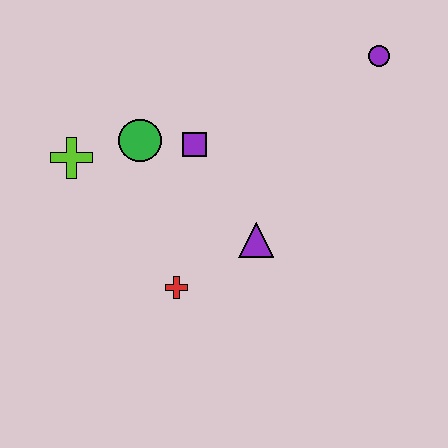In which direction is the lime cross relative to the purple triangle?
The lime cross is to the left of the purple triangle.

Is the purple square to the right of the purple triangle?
No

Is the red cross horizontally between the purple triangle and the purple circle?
No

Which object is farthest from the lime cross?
The purple circle is farthest from the lime cross.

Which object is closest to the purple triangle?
The red cross is closest to the purple triangle.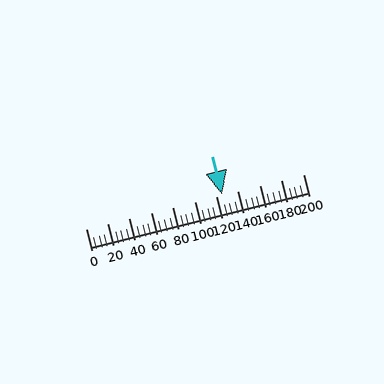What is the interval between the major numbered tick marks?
The major tick marks are spaced 20 units apart.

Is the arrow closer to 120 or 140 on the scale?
The arrow is closer to 120.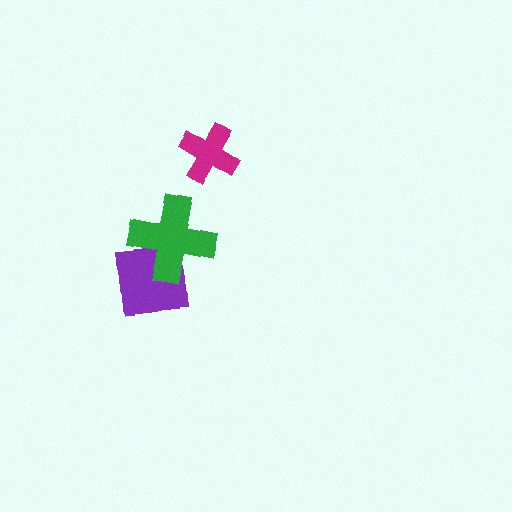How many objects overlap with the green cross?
1 object overlaps with the green cross.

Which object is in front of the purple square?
The green cross is in front of the purple square.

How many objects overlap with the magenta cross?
0 objects overlap with the magenta cross.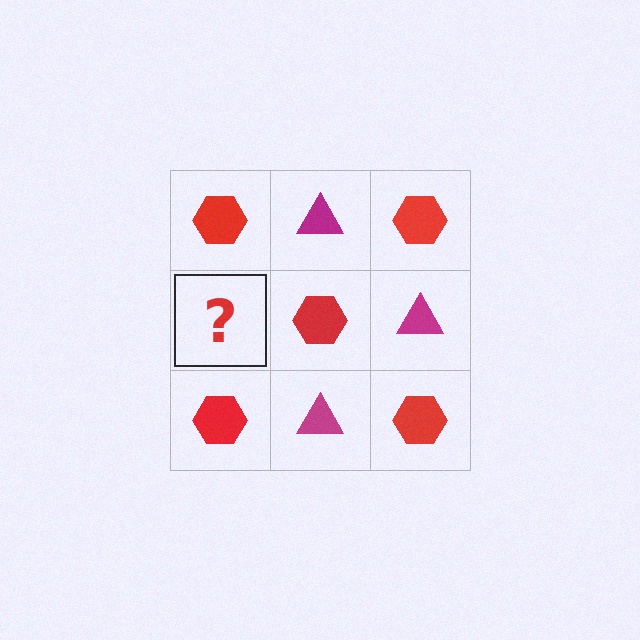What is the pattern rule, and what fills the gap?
The rule is that it alternates red hexagon and magenta triangle in a checkerboard pattern. The gap should be filled with a magenta triangle.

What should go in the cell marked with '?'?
The missing cell should contain a magenta triangle.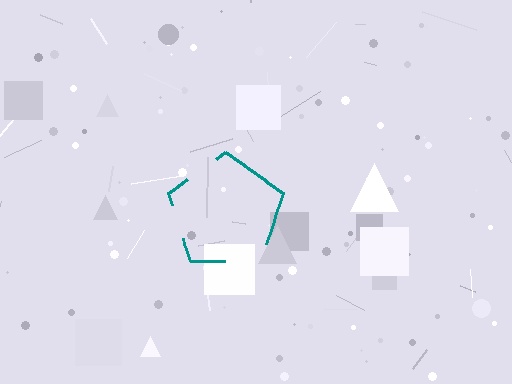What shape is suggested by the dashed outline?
The dashed outline suggests a pentagon.